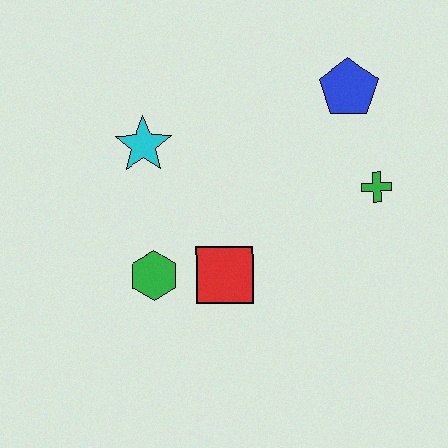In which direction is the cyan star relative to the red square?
The cyan star is above the red square.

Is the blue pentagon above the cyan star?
Yes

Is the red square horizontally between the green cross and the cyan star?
Yes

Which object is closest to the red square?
The green hexagon is closest to the red square.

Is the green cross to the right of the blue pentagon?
Yes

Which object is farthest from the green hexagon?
The blue pentagon is farthest from the green hexagon.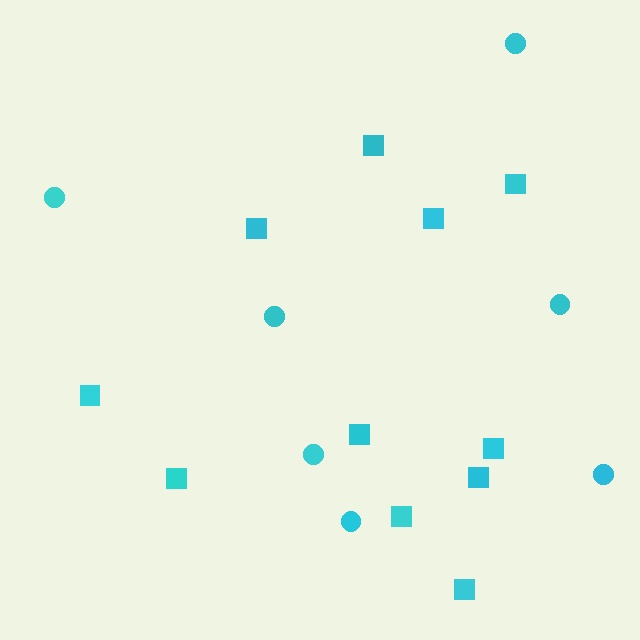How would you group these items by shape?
There are 2 groups: one group of squares (11) and one group of circles (7).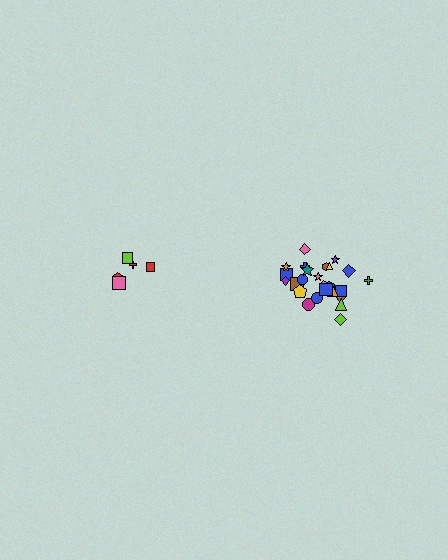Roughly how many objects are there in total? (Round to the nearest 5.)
Roughly 30 objects in total.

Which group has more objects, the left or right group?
The right group.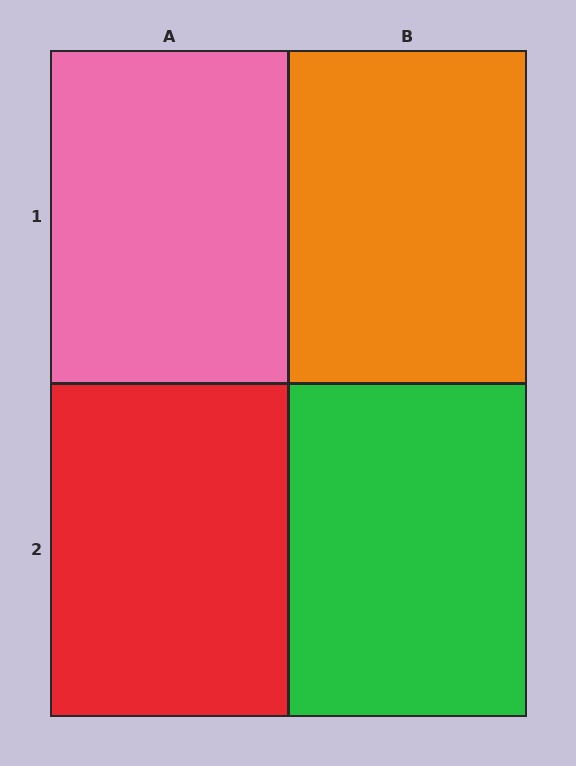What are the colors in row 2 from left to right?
Red, green.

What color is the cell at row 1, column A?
Pink.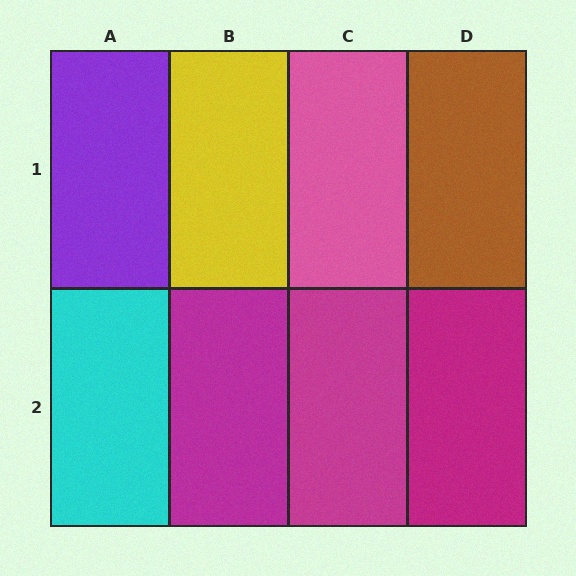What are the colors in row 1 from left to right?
Purple, yellow, pink, brown.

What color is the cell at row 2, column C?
Magenta.